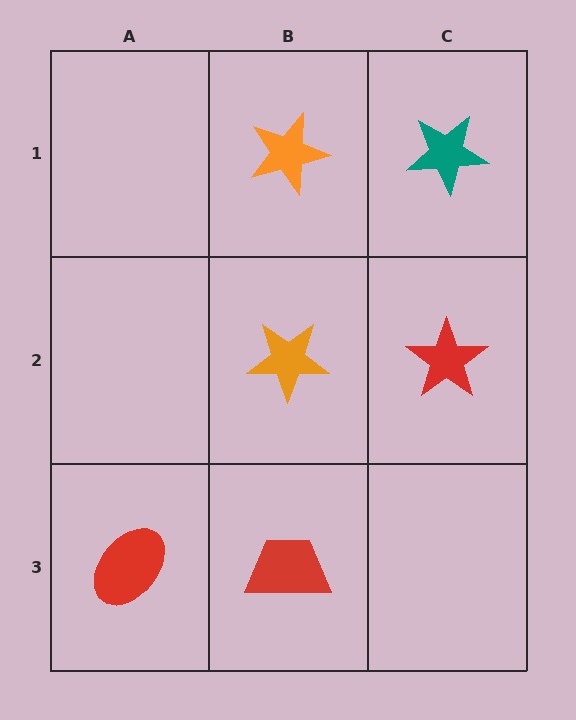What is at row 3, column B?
A red trapezoid.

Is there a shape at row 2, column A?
No, that cell is empty.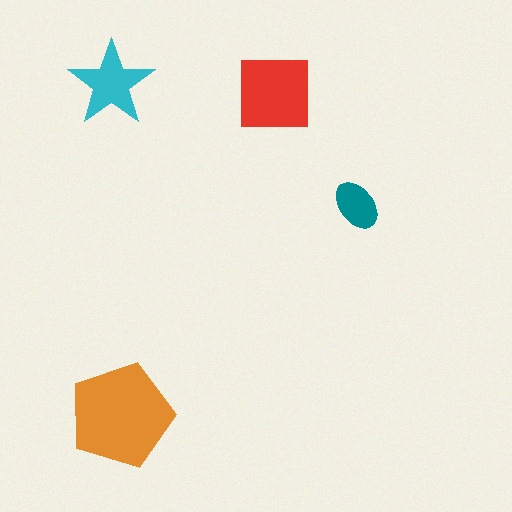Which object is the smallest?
The teal ellipse.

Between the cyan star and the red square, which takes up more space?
The red square.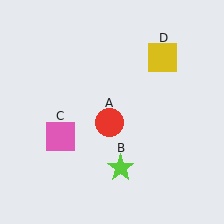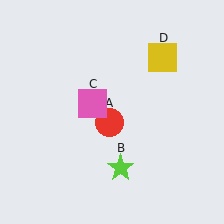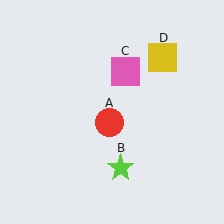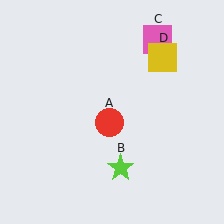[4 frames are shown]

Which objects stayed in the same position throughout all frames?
Red circle (object A) and lime star (object B) and yellow square (object D) remained stationary.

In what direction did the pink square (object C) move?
The pink square (object C) moved up and to the right.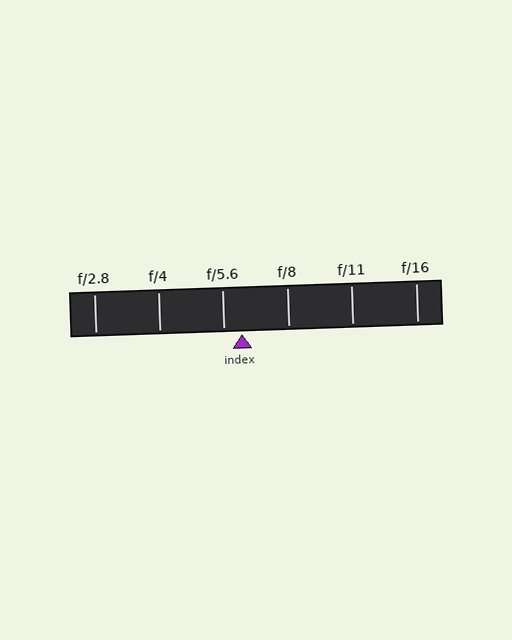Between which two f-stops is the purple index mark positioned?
The index mark is between f/5.6 and f/8.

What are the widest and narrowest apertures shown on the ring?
The widest aperture shown is f/2.8 and the narrowest is f/16.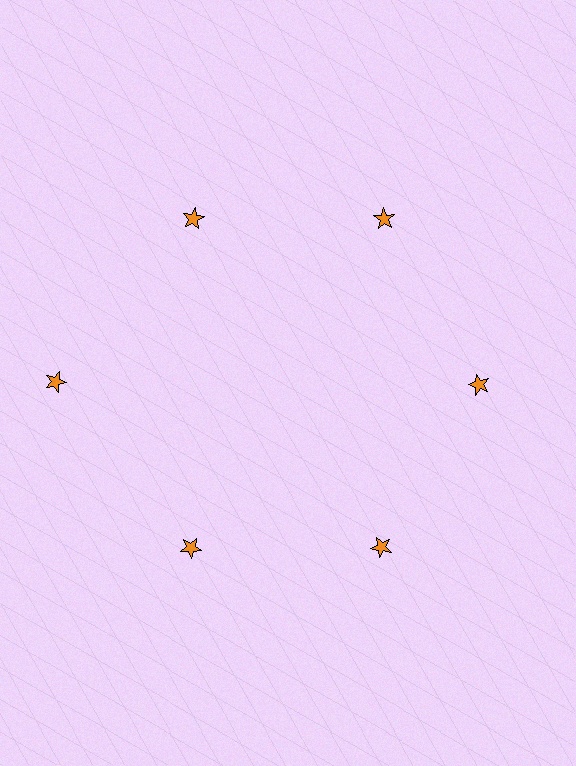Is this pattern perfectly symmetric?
No. The 6 orange stars are arranged in a ring, but one element near the 9 o'clock position is pushed outward from the center, breaking the 6-fold rotational symmetry.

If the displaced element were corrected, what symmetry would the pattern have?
It would have 6-fold rotational symmetry — the pattern would map onto itself every 60 degrees.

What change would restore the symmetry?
The symmetry would be restored by moving it inward, back onto the ring so that all 6 stars sit at equal angles and equal distance from the center.